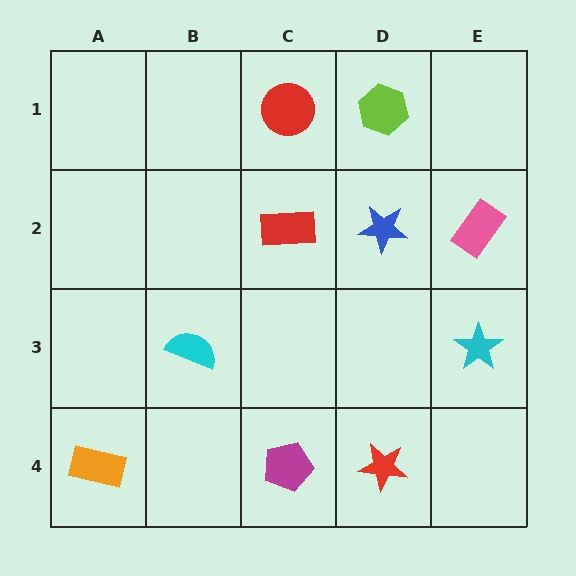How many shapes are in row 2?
3 shapes.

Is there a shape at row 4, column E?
No, that cell is empty.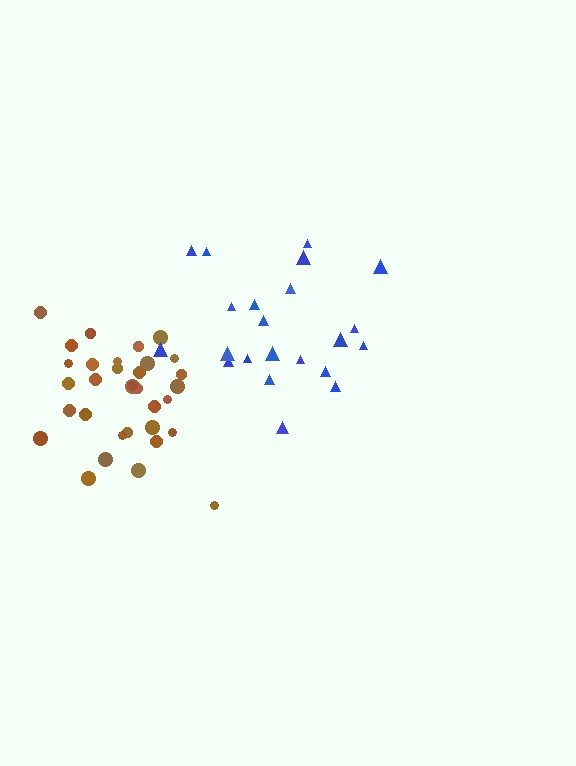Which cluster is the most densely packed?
Brown.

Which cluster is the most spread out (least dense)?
Blue.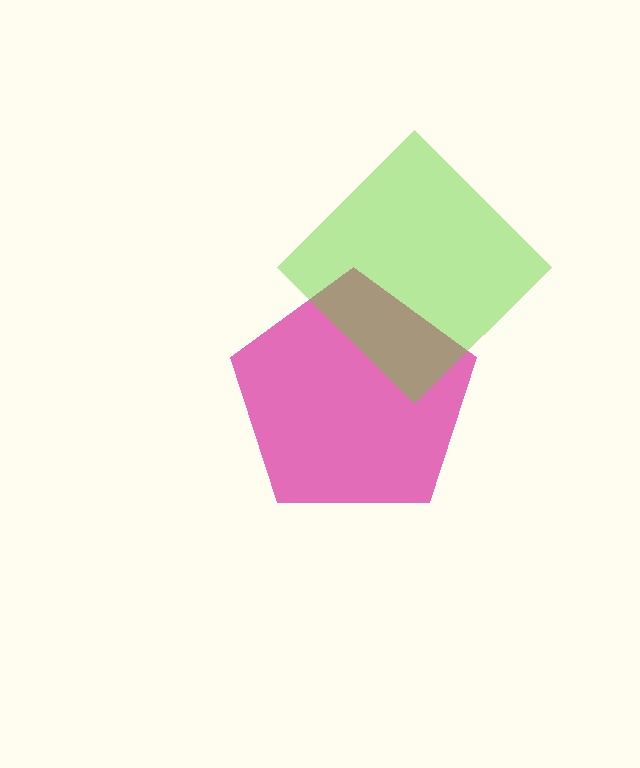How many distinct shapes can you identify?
There are 2 distinct shapes: a magenta pentagon, a lime diamond.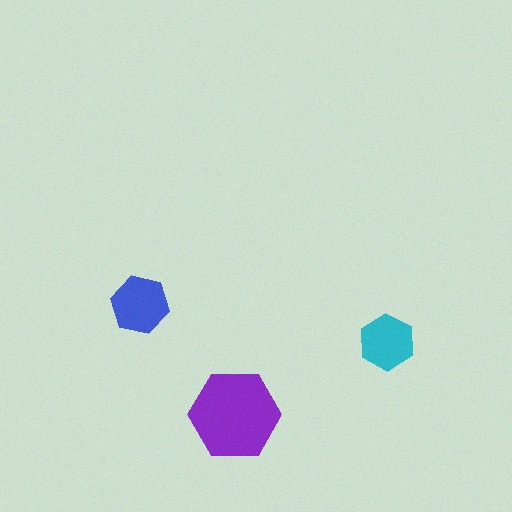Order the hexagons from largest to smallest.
the purple one, the blue one, the cyan one.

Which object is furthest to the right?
The cyan hexagon is rightmost.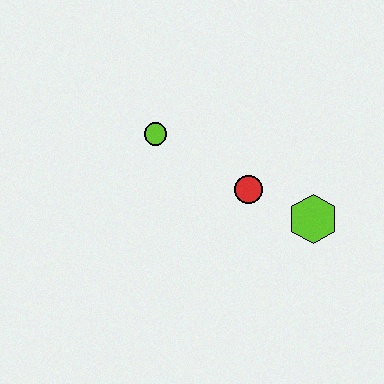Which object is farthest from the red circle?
The lime circle is farthest from the red circle.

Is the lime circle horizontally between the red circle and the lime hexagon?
No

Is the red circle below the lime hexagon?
No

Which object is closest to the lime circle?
The red circle is closest to the lime circle.